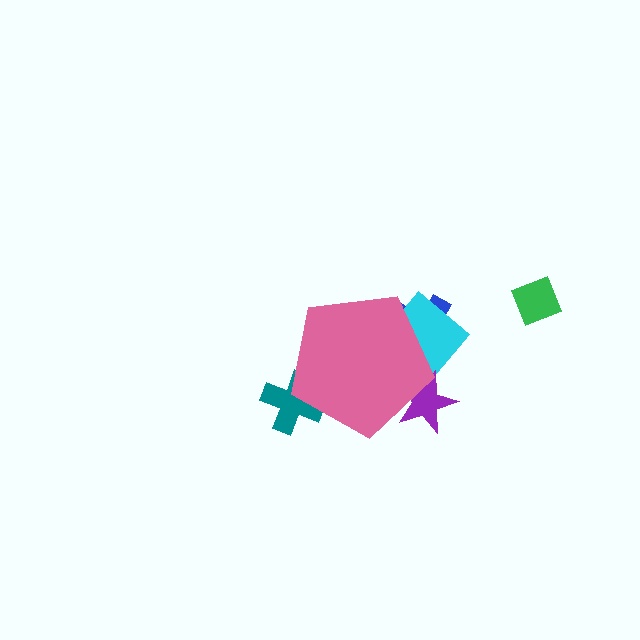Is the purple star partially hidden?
Yes, the purple star is partially hidden behind the pink pentagon.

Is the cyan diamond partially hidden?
Yes, the cyan diamond is partially hidden behind the pink pentagon.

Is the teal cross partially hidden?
Yes, the teal cross is partially hidden behind the pink pentagon.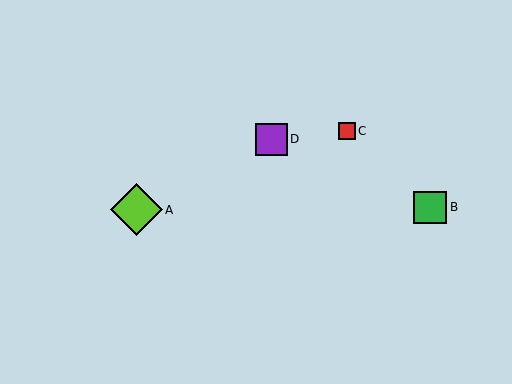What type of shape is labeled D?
Shape D is a purple square.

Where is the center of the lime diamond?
The center of the lime diamond is at (136, 210).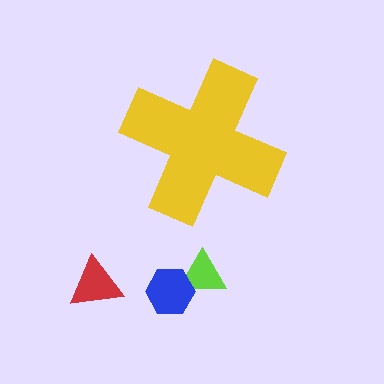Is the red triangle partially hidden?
No, the red triangle is fully visible.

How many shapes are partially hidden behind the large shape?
0 shapes are partially hidden.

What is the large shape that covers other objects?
A yellow cross.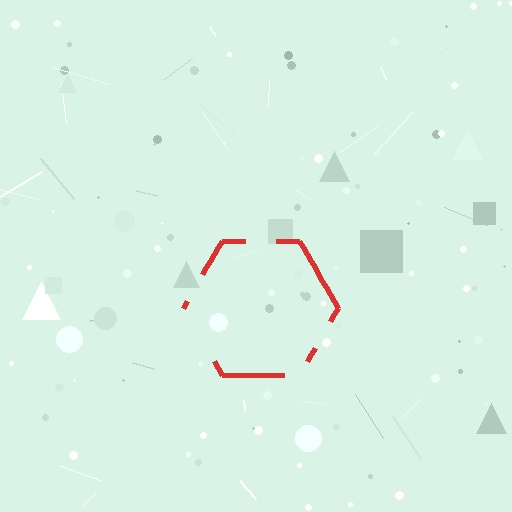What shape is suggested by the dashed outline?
The dashed outline suggests a hexagon.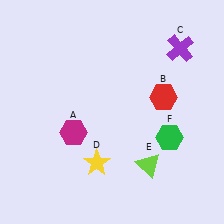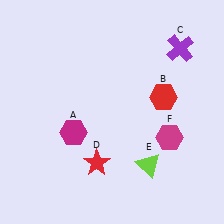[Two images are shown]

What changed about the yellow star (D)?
In Image 1, D is yellow. In Image 2, it changed to red.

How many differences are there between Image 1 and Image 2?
There are 2 differences between the two images.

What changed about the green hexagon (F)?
In Image 1, F is green. In Image 2, it changed to magenta.